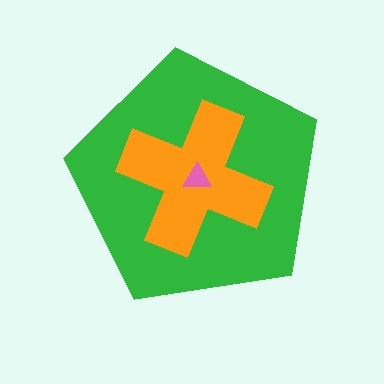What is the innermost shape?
The pink triangle.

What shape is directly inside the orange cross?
The pink triangle.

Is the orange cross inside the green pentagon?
Yes.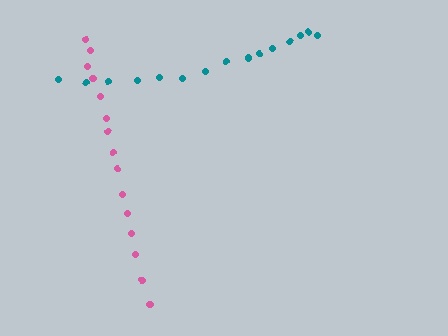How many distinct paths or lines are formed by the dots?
There are 2 distinct paths.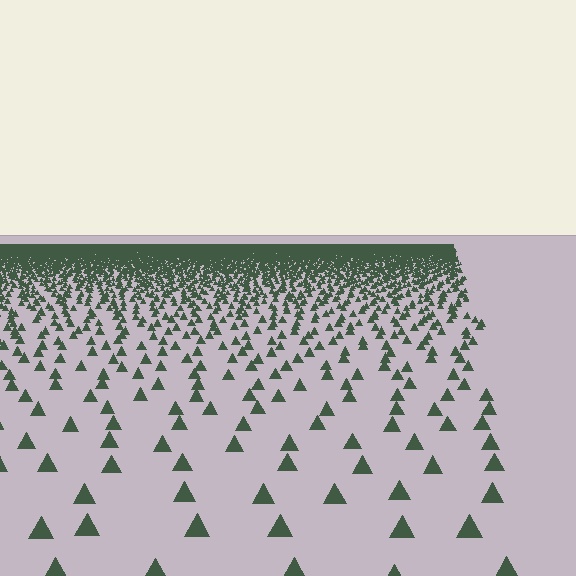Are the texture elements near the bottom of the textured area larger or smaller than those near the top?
Larger. Near the bottom, elements are closer to the viewer and appear at a bigger on-screen size.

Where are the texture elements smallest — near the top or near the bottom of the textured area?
Near the top.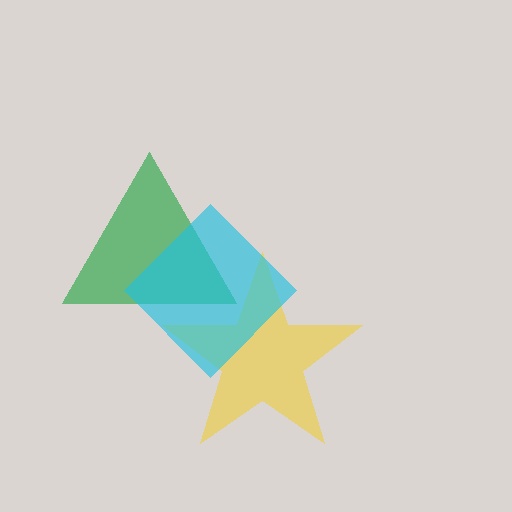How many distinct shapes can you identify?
There are 3 distinct shapes: a green triangle, a yellow star, a cyan diamond.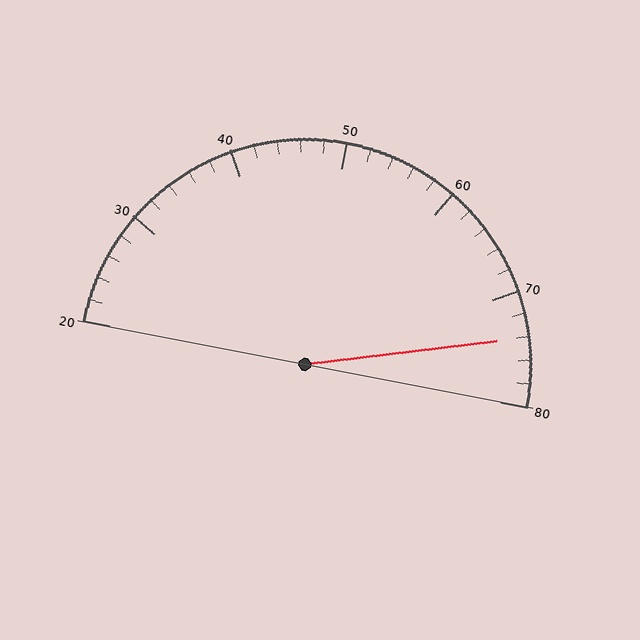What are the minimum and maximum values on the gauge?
The gauge ranges from 20 to 80.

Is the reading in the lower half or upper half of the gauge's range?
The reading is in the upper half of the range (20 to 80).